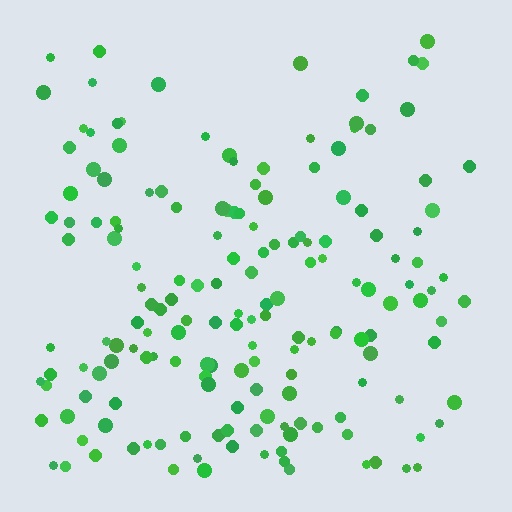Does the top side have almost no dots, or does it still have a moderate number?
Still a moderate number, just noticeably fewer than the bottom.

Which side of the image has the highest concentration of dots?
The bottom.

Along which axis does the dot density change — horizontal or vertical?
Vertical.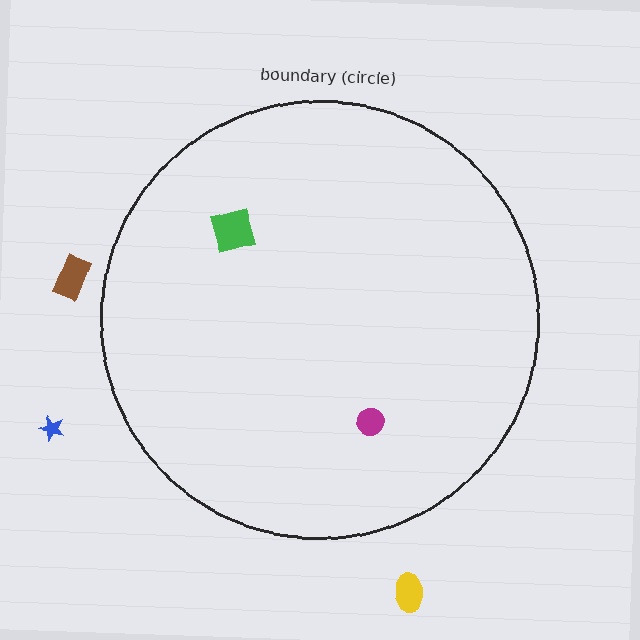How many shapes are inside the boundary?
2 inside, 3 outside.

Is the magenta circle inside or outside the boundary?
Inside.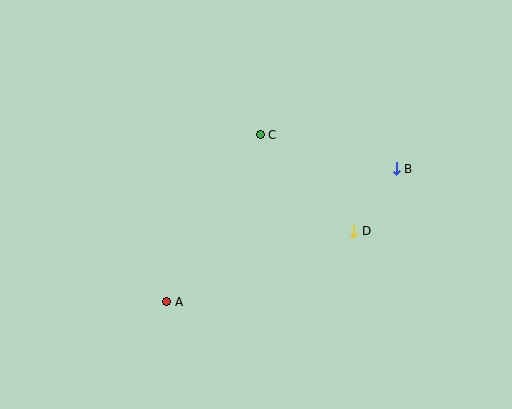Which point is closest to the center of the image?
Point C at (260, 135) is closest to the center.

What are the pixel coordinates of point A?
Point A is at (167, 302).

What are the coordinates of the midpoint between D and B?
The midpoint between D and B is at (375, 200).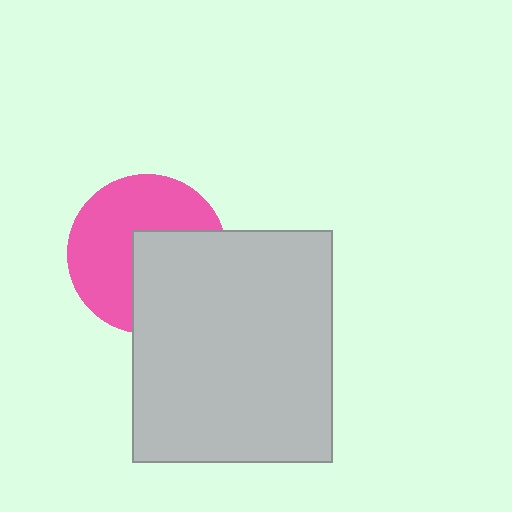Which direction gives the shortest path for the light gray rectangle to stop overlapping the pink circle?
Moving toward the lower-right gives the shortest separation.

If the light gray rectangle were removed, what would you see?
You would see the complete pink circle.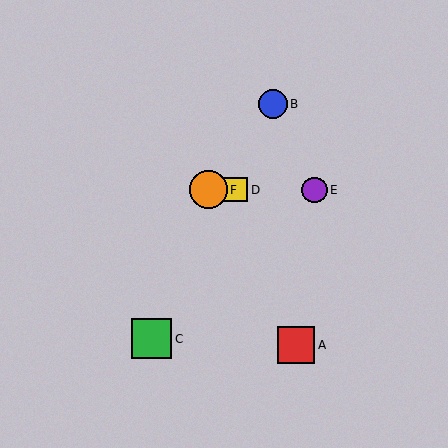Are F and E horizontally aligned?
Yes, both are at y≈190.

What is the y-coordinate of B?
Object B is at y≈104.